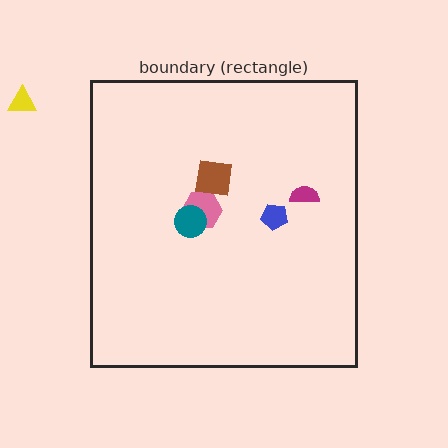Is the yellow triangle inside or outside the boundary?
Outside.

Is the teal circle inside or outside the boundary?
Inside.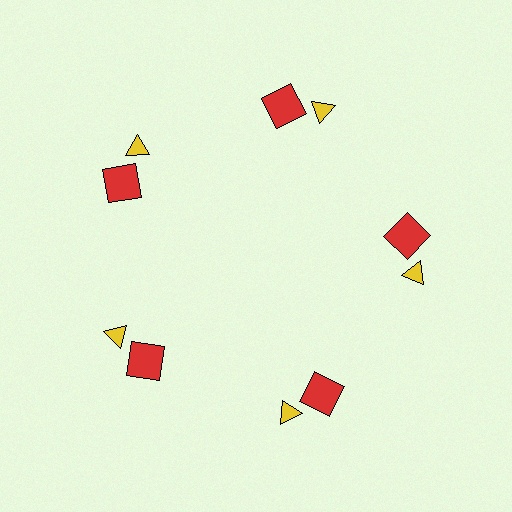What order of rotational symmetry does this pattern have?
This pattern has 5-fold rotational symmetry.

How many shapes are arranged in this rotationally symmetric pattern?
There are 10 shapes, arranged in 5 groups of 2.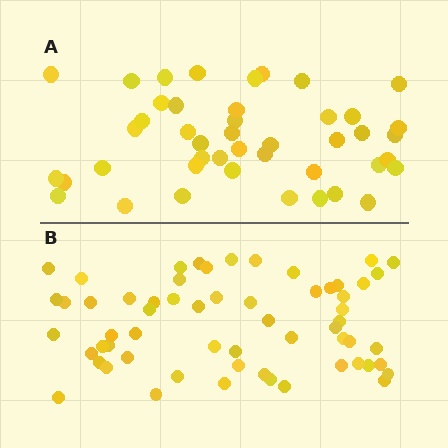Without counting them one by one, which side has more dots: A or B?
Region B (the bottom region) has more dots.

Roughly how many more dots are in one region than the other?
Region B has approximately 15 more dots than region A.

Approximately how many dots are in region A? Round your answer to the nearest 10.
About 40 dots. (The exact count is 44, which rounds to 40.)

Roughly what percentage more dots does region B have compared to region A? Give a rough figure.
About 35% more.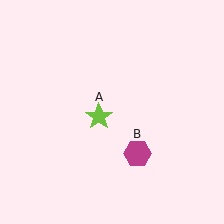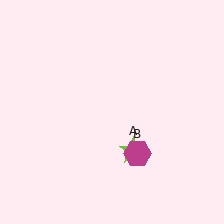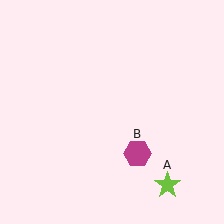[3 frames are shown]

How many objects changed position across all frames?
1 object changed position: lime star (object A).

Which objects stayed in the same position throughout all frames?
Magenta hexagon (object B) remained stationary.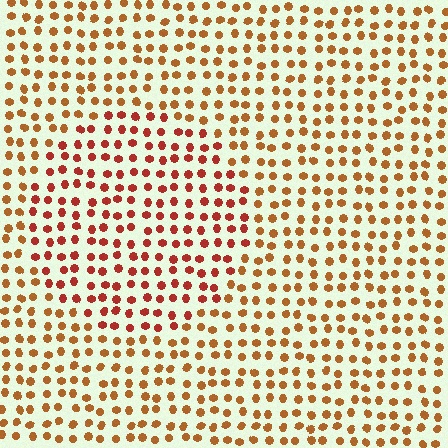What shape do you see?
I see a circle.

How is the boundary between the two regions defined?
The boundary is defined purely by a slight shift in hue (about 26 degrees). Spacing, size, and orientation are identical on both sides.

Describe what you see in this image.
The image is filled with small brown elements in a uniform arrangement. A circle-shaped region is visible where the elements are tinted to a slightly different hue, forming a subtle color boundary.